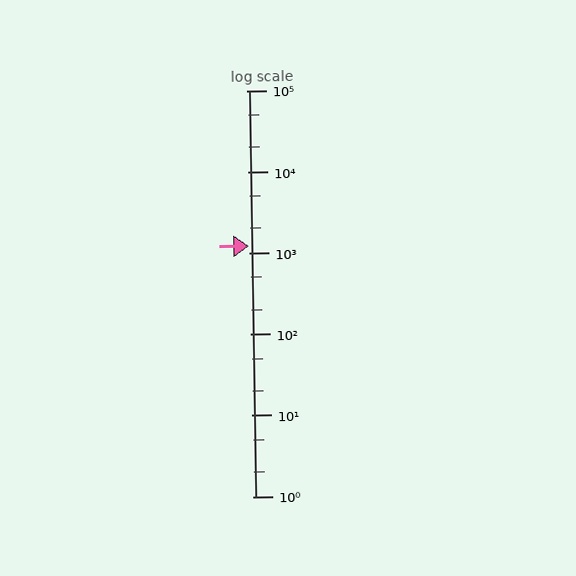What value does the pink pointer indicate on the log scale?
The pointer indicates approximately 1200.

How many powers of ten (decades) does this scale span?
The scale spans 5 decades, from 1 to 100000.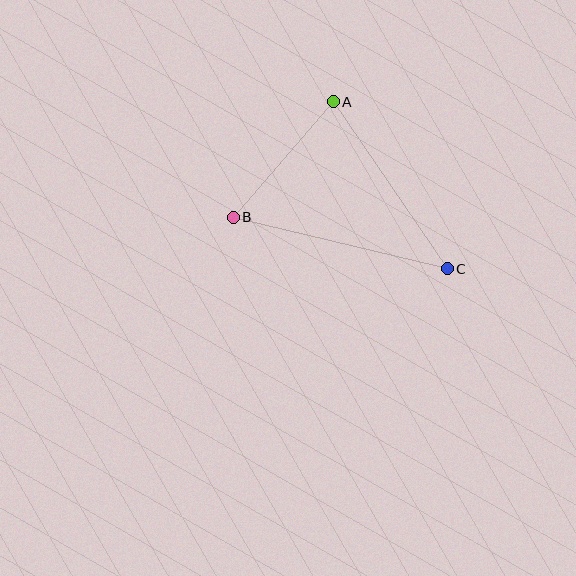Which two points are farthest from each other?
Points B and C are farthest from each other.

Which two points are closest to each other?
Points A and B are closest to each other.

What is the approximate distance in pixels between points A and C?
The distance between A and C is approximately 202 pixels.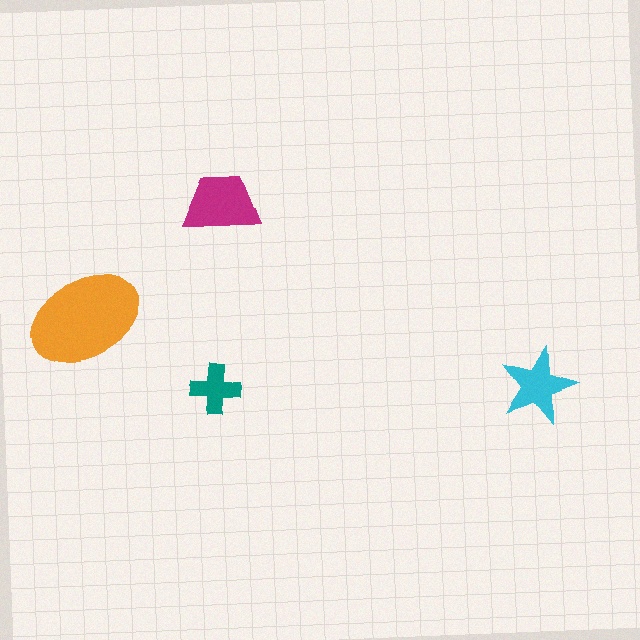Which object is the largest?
The orange ellipse.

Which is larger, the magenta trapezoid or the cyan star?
The magenta trapezoid.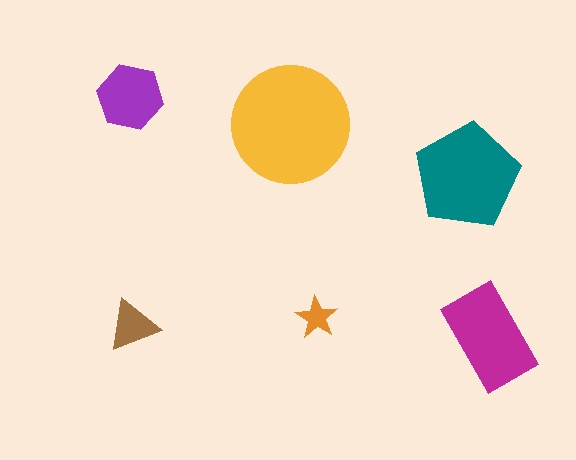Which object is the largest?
The yellow circle.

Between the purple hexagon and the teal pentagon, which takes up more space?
The teal pentagon.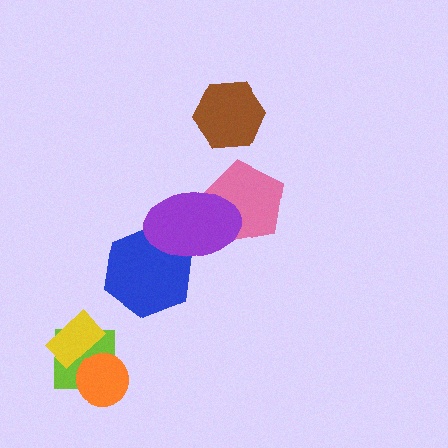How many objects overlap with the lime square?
2 objects overlap with the lime square.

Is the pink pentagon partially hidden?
Yes, it is partially covered by another shape.